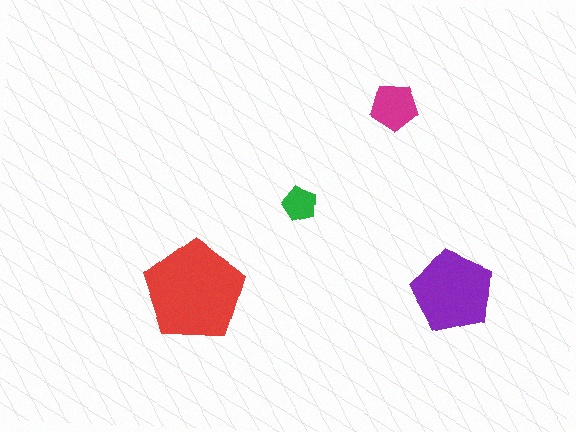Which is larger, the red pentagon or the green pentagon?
The red one.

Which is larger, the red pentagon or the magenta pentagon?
The red one.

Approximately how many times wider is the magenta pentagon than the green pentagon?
About 1.5 times wider.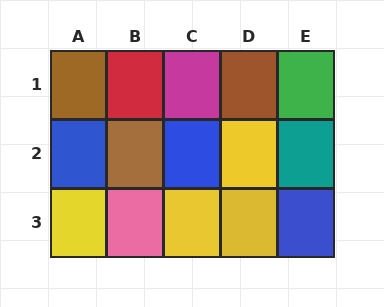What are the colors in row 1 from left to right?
Brown, red, magenta, brown, green.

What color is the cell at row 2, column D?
Yellow.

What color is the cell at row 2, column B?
Brown.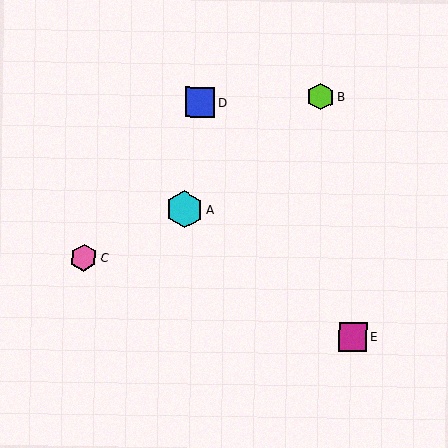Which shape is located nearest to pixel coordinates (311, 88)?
The lime hexagon (labeled B) at (320, 97) is nearest to that location.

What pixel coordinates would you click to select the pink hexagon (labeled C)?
Click at (84, 258) to select the pink hexagon C.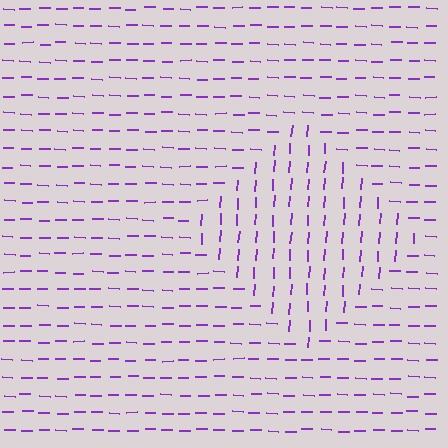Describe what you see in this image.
The image is filled with small purple line segments. A diamond region in the image has lines oriented differently from the surrounding lines, creating a visible texture boundary.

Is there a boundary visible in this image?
Yes, there is a texture boundary formed by a change in line orientation.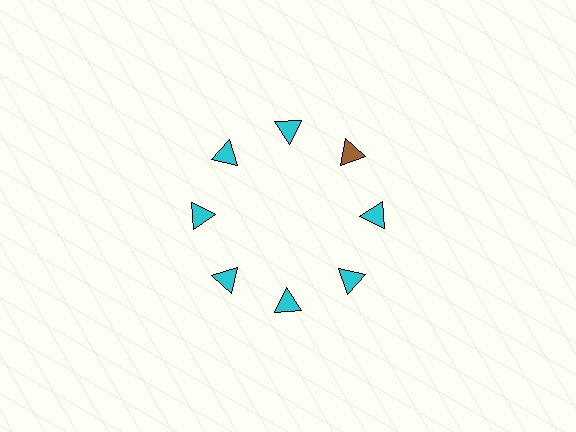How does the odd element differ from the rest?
It has a different color: brown instead of cyan.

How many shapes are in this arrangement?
There are 8 shapes arranged in a ring pattern.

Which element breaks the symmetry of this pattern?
The brown triangle at roughly the 2 o'clock position breaks the symmetry. All other shapes are cyan triangles.